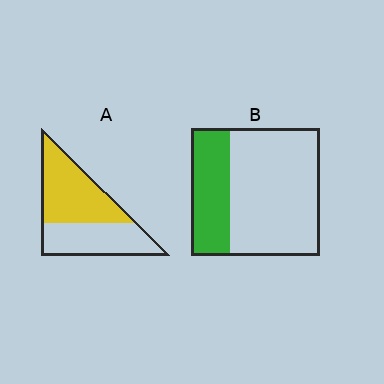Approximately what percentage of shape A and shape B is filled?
A is approximately 55% and B is approximately 30%.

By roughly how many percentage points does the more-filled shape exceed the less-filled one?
By roughly 25 percentage points (A over B).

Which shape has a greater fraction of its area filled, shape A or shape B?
Shape A.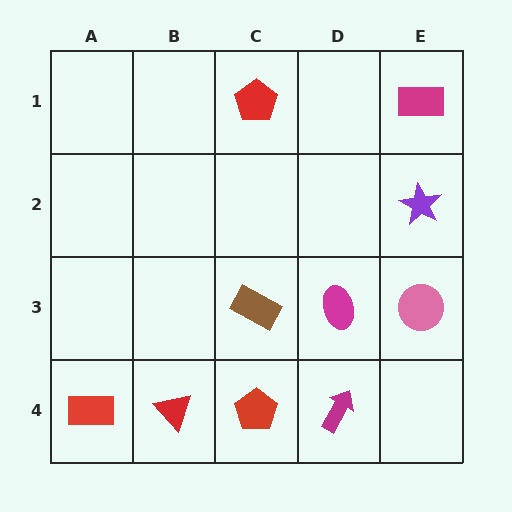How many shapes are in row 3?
3 shapes.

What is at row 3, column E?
A pink circle.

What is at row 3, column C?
A brown rectangle.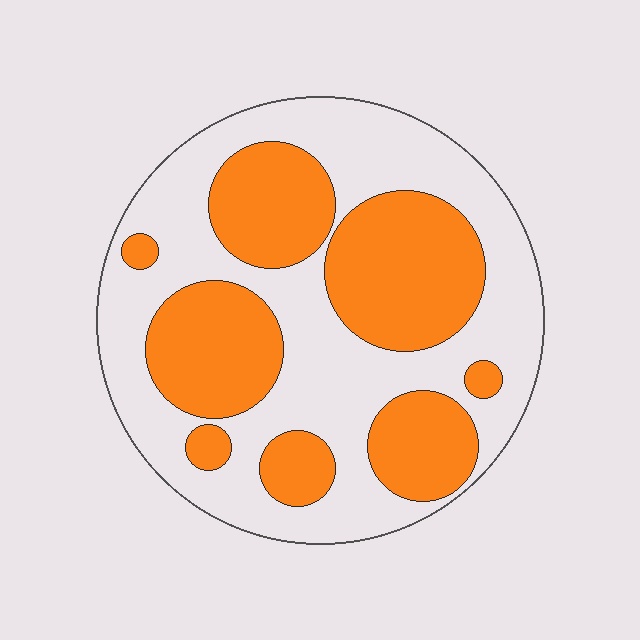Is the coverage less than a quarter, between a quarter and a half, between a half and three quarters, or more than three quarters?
Between a quarter and a half.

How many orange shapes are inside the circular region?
8.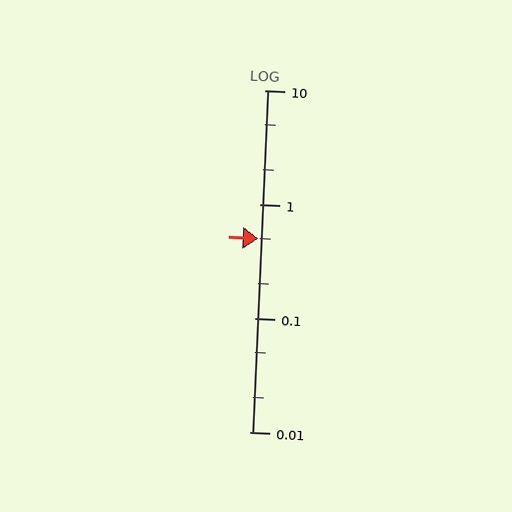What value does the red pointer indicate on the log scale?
The pointer indicates approximately 0.5.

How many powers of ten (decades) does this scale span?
The scale spans 3 decades, from 0.01 to 10.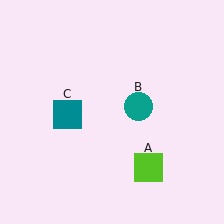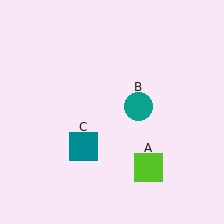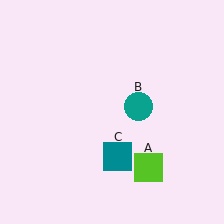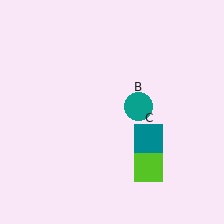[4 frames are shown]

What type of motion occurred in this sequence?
The teal square (object C) rotated counterclockwise around the center of the scene.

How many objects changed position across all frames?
1 object changed position: teal square (object C).